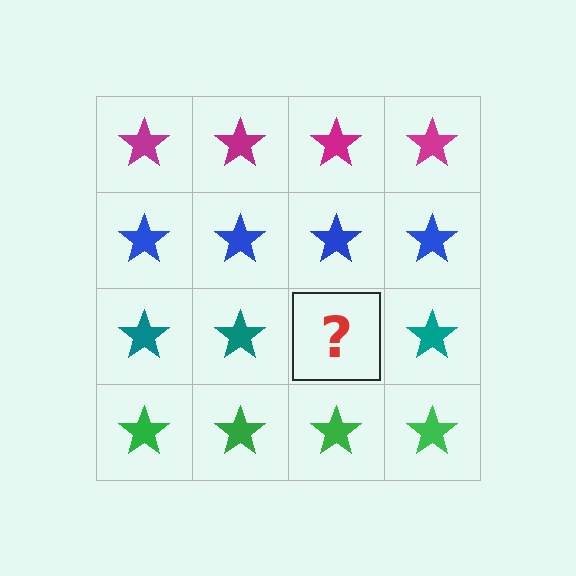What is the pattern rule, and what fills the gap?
The rule is that each row has a consistent color. The gap should be filled with a teal star.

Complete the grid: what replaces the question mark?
The question mark should be replaced with a teal star.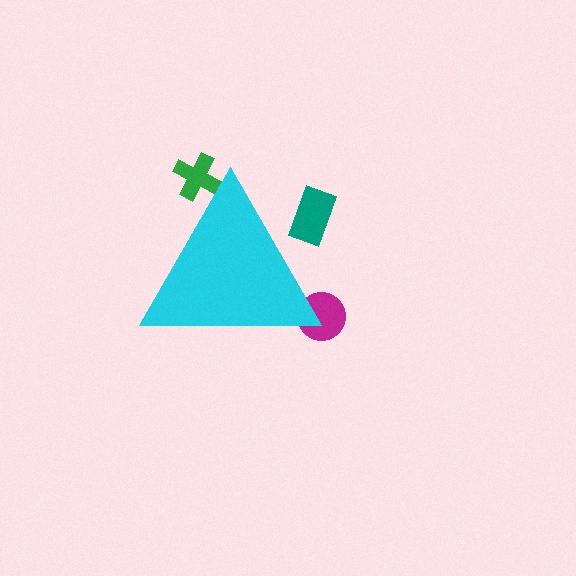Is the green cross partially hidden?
Yes, the green cross is partially hidden behind the cyan triangle.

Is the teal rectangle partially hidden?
Yes, the teal rectangle is partially hidden behind the cyan triangle.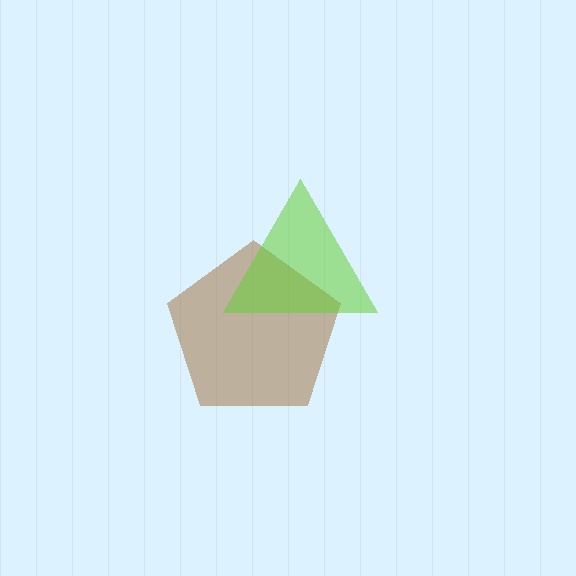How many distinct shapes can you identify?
There are 2 distinct shapes: a brown pentagon, a lime triangle.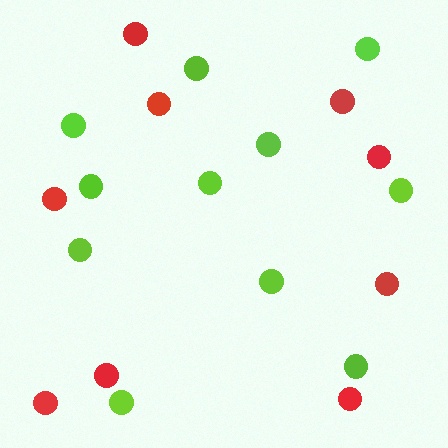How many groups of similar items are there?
There are 2 groups: one group of lime circles (11) and one group of red circles (9).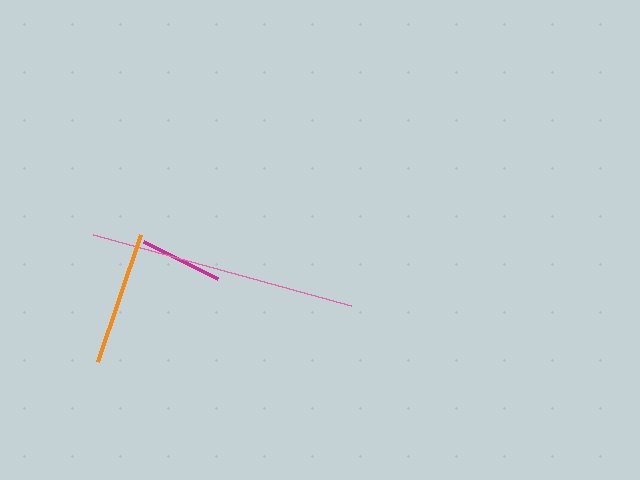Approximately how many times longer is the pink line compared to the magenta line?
The pink line is approximately 3.2 times the length of the magenta line.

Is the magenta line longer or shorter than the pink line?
The pink line is longer than the magenta line.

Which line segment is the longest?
The pink line is the longest at approximately 268 pixels.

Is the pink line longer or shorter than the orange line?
The pink line is longer than the orange line.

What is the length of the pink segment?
The pink segment is approximately 268 pixels long.